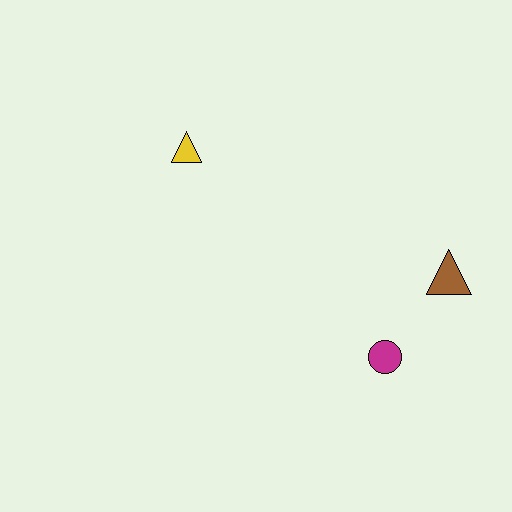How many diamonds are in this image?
There are no diamonds.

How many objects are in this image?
There are 3 objects.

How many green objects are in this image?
There are no green objects.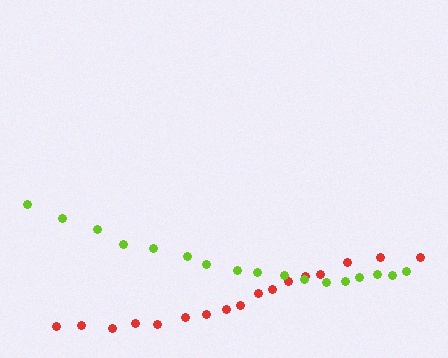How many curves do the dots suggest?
There are 2 distinct paths.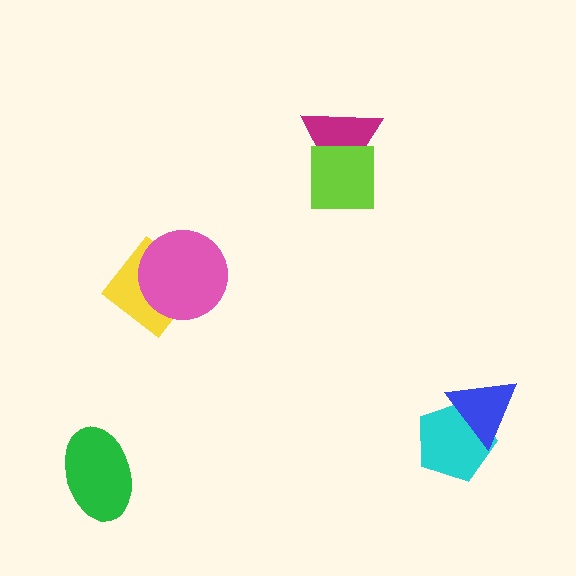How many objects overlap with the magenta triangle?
1 object overlaps with the magenta triangle.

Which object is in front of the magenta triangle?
The lime square is in front of the magenta triangle.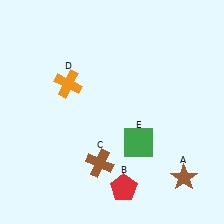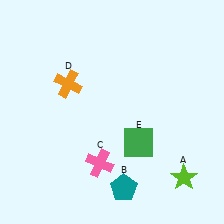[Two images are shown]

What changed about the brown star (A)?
In Image 1, A is brown. In Image 2, it changed to lime.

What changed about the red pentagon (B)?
In Image 1, B is red. In Image 2, it changed to teal.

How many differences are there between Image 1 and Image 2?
There are 3 differences between the two images.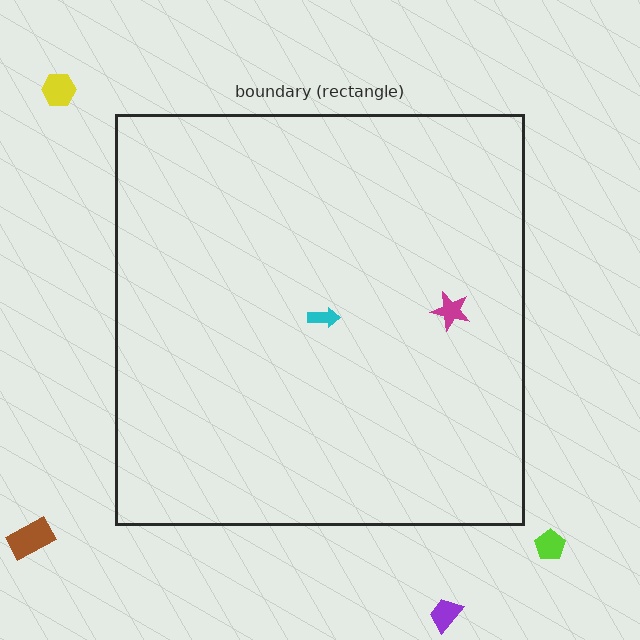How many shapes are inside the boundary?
2 inside, 4 outside.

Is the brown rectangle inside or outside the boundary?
Outside.